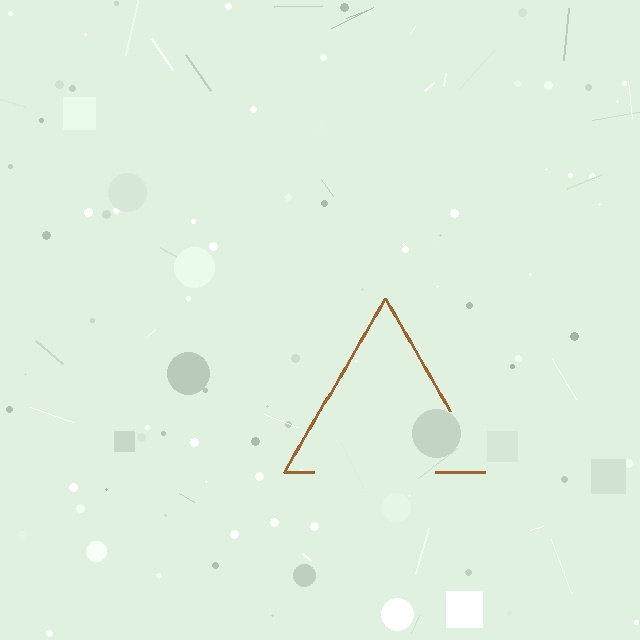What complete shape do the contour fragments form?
The contour fragments form a triangle.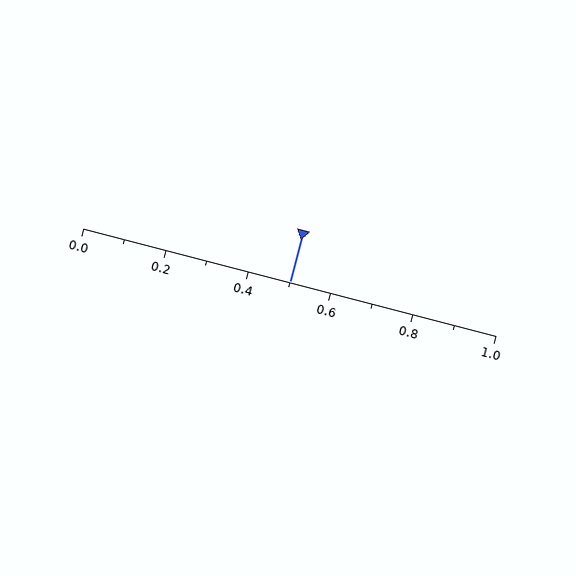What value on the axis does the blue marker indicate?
The marker indicates approximately 0.5.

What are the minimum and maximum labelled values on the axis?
The axis runs from 0.0 to 1.0.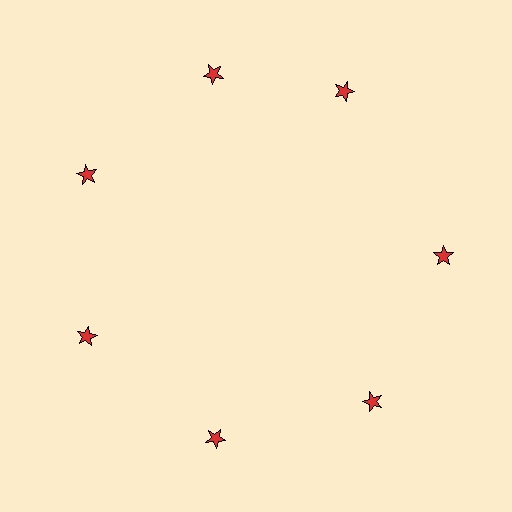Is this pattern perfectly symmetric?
No. The 7 red stars are arranged in a ring, but one element near the 1 o'clock position is rotated out of alignment along the ring, breaking the 7-fold rotational symmetry.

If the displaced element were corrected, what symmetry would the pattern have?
It would have 7-fold rotational symmetry — the pattern would map onto itself every 51 degrees.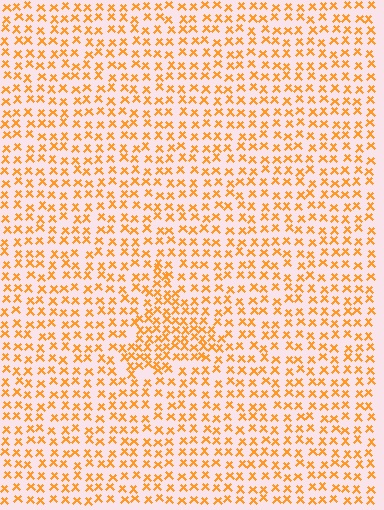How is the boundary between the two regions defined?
The boundary is defined by a change in element density (approximately 1.7x ratio). All elements are the same color, size, and shape.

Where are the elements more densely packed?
The elements are more densely packed inside the triangle boundary.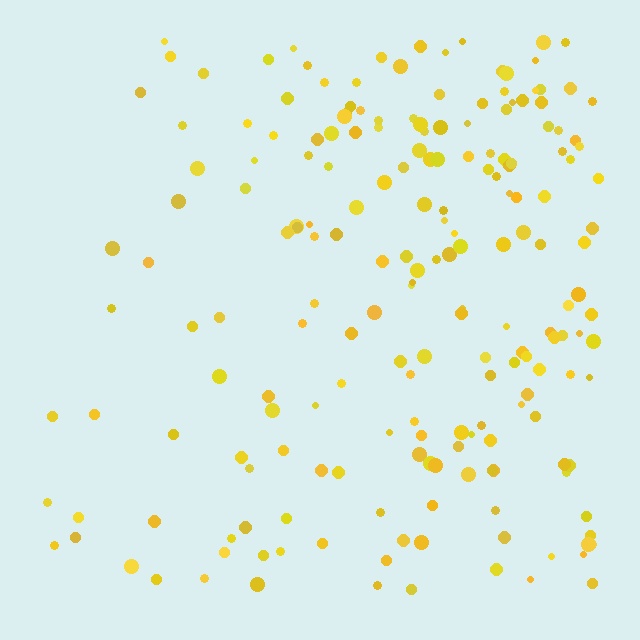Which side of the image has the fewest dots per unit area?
The left.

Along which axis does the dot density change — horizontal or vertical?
Horizontal.